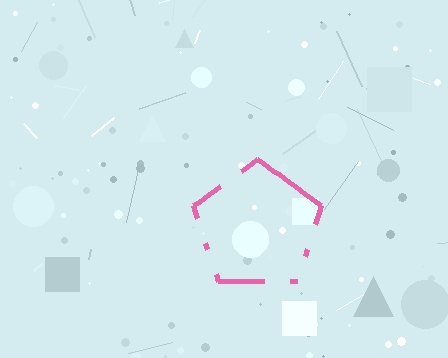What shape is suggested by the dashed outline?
The dashed outline suggests a pentagon.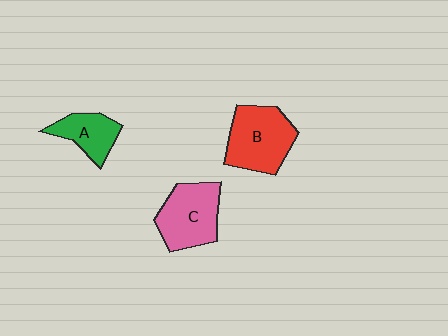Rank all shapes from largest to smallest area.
From largest to smallest: B (red), C (pink), A (green).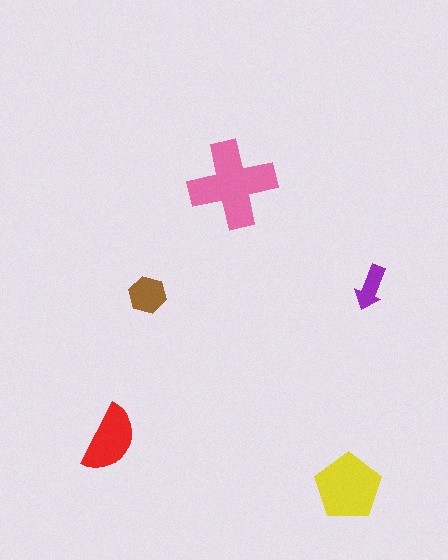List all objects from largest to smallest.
The pink cross, the yellow pentagon, the red semicircle, the brown hexagon, the purple arrow.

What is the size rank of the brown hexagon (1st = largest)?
4th.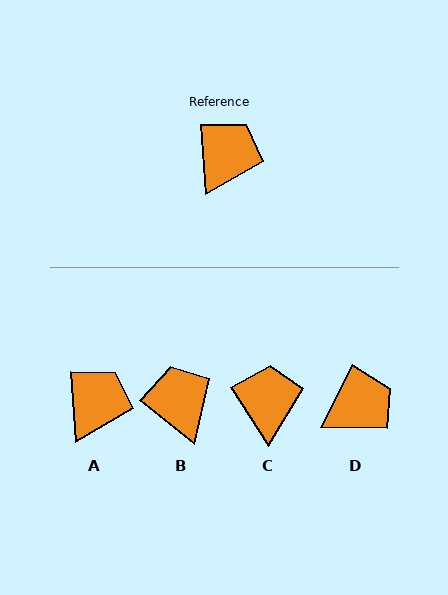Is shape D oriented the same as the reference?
No, it is off by about 31 degrees.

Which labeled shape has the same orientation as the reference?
A.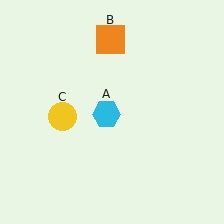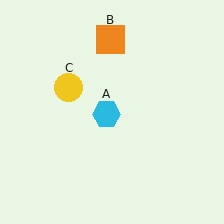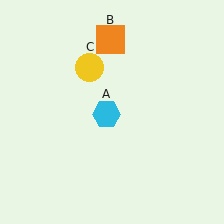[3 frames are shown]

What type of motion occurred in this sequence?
The yellow circle (object C) rotated clockwise around the center of the scene.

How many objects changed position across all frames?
1 object changed position: yellow circle (object C).